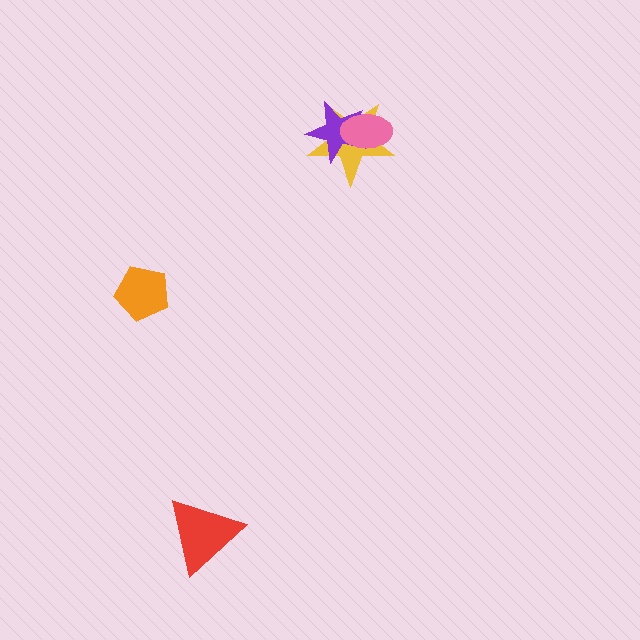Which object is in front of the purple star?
The pink ellipse is in front of the purple star.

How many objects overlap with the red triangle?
0 objects overlap with the red triangle.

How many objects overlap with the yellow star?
2 objects overlap with the yellow star.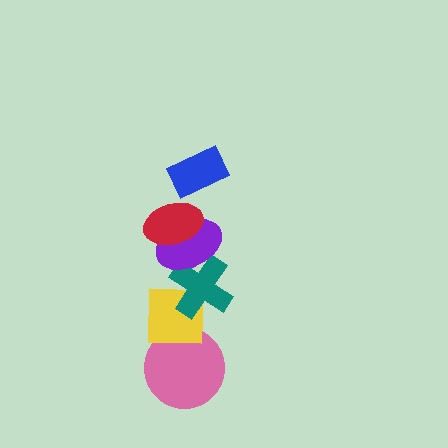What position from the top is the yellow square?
The yellow square is 5th from the top.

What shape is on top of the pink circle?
The yellow square is on top of the pink circle.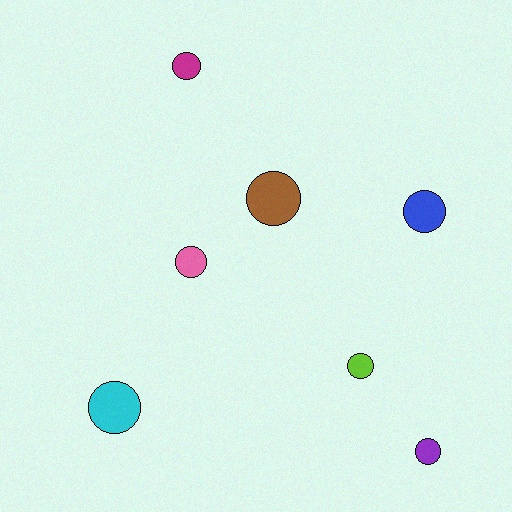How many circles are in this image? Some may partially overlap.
There are 7 circles.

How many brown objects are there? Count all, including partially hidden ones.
There is 1 brown object.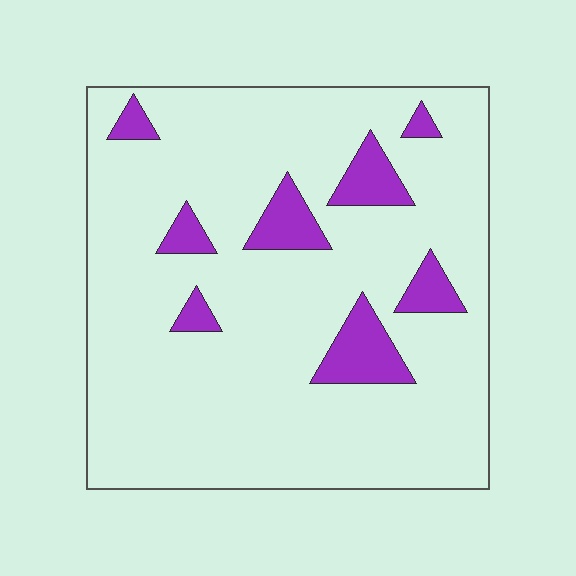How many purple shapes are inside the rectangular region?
8.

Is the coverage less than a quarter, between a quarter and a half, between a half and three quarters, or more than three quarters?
Less than a quarter.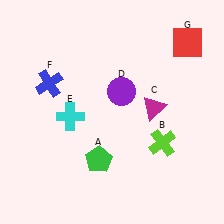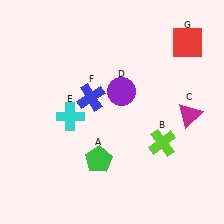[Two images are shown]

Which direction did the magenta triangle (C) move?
The magenta triangle (C) moved right.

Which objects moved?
The objects that moved are: the magenta triangle (C), the blue cross (F).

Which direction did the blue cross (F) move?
The blue cross (F) moved right.